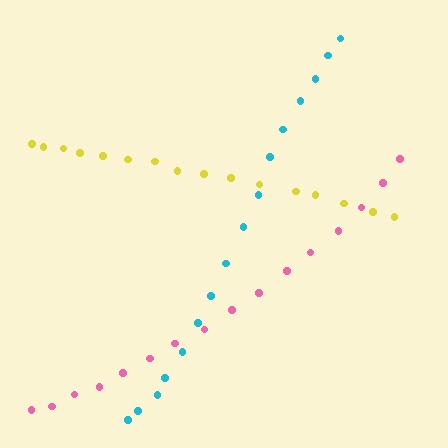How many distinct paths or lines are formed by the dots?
There are 3 distinct paths.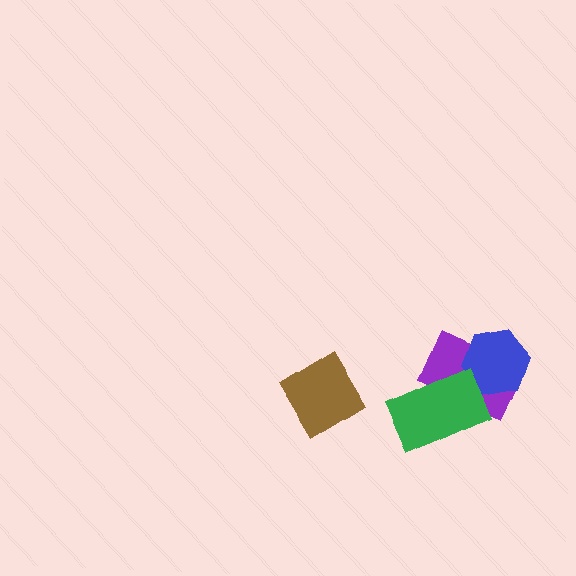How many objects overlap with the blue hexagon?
1 object overlaps with the blue hexagon.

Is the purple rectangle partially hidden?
Yes, it is partially covered by another shape.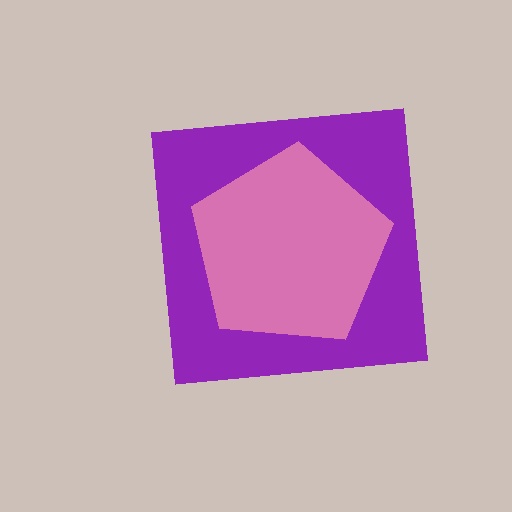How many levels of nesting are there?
2.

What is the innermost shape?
The pink pentagon.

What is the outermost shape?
The purple square.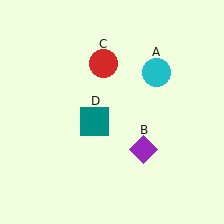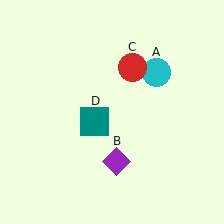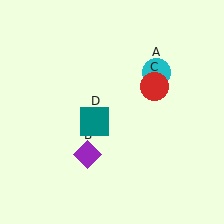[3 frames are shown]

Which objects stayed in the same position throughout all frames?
Cyan circle (object A) and teal square (object D) remained stationary.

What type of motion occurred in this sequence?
The purple diamond (object B), red circle (object C) rotated clockwise around the center of the scene.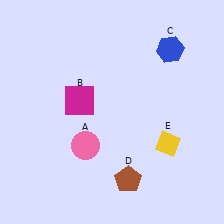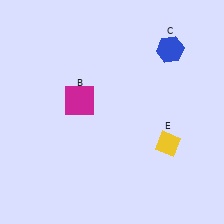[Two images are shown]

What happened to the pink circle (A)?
The pink circle (A) was removed in Image 2. It was in the bottom-left area of Image 1.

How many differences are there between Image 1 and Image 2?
There are 2 differences between the two images.